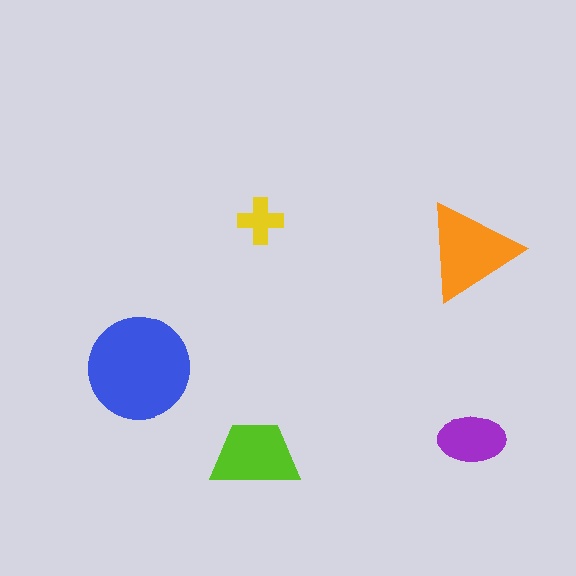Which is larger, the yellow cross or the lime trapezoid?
The lime trapezoid.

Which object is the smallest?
The yellow cross.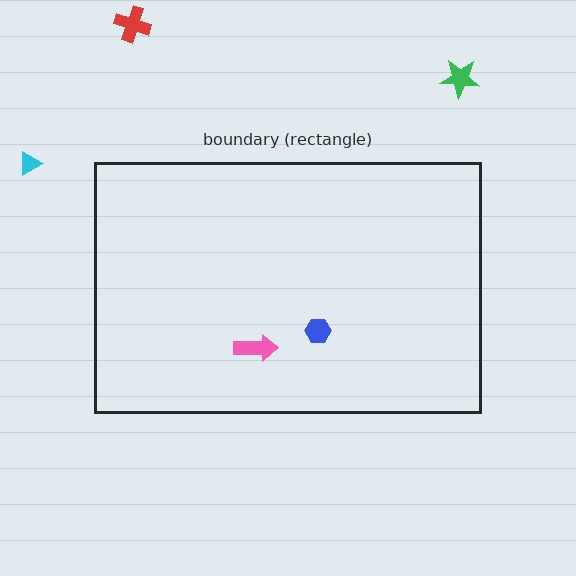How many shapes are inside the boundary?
2 inside, 3 outside.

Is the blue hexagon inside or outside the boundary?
Inside.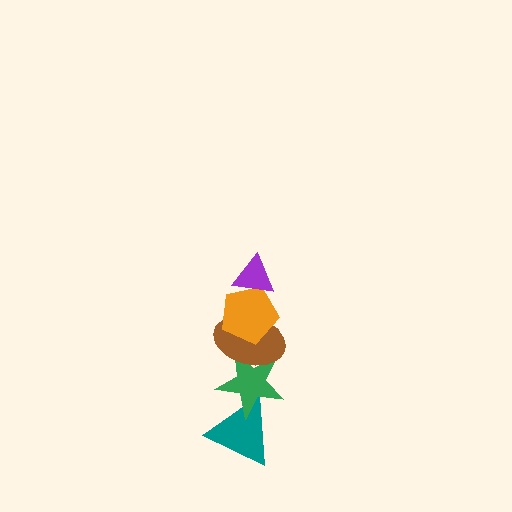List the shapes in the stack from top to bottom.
From top to bottom: the purple triangle, the orange pentagon, the brown ellipse, the green star, the teal triangle.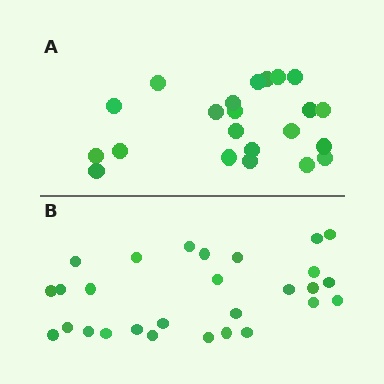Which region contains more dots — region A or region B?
Region B (the bottom region) has more dots.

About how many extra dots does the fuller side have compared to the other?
Region B has about 6 more dots than region A.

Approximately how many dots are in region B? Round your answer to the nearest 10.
About 30 dots. (The exact count is 28, which rounds to 30.)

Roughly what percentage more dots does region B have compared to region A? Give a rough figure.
About 25% more.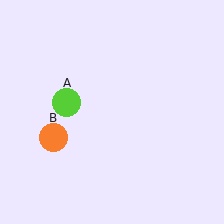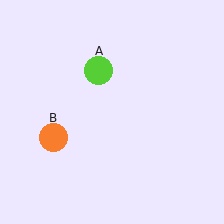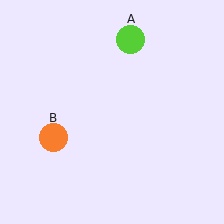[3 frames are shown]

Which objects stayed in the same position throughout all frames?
Orange circle (object B) remained stationary.